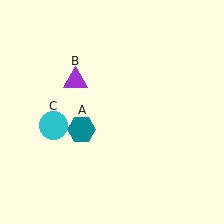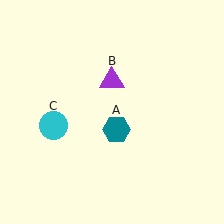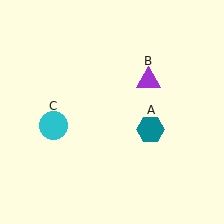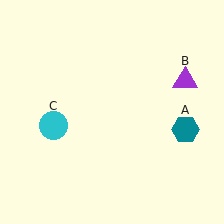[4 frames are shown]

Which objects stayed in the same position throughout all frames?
Cyan circle (object C) remained stationary.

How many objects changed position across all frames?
2 objects changed position: teal hexagon (object A), purple triangle (object B).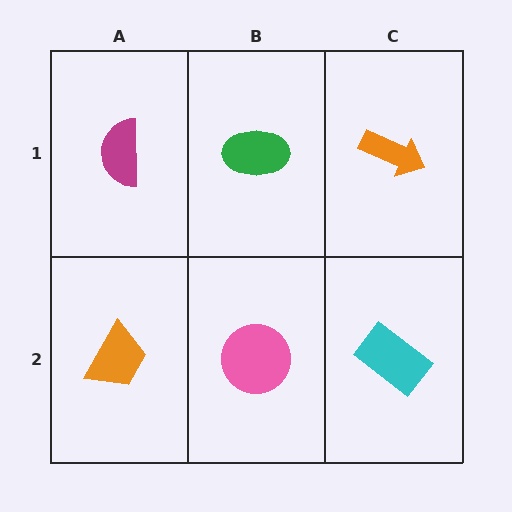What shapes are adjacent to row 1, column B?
A pink circle (row 2, column B), a magenta semicircle (row 1, column A), an orange arrow (row 1, column C).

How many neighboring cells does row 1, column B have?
3.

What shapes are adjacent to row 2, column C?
An orange arrow (row 1, column C), a pink circle (row 2, column B).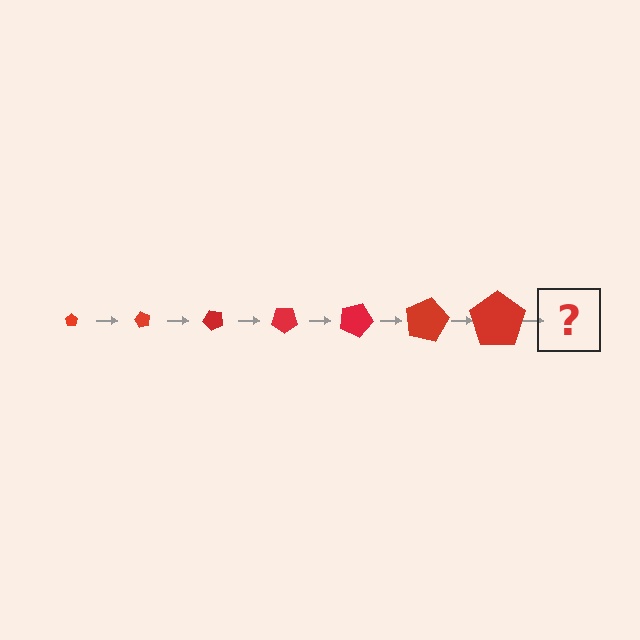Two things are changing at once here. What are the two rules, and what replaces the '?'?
The two rules are that the pentagon grows larger each step and it rotates 60 degrees each step. The '?' should be a pentagon, larger than the previous one and rotated 420 degrees from the start.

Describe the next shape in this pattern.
It should be a pentagon, larger than the previous one and rotated 420 degrees from the start.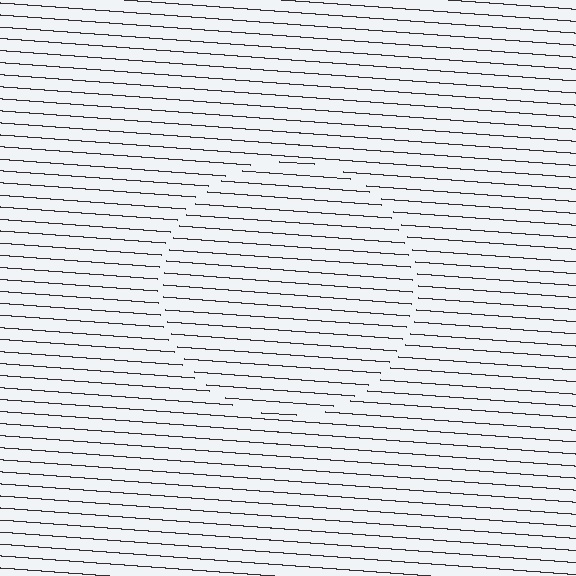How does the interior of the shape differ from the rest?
The interior of the shape contains the same grating, shifted by half a period — the contour is defined by the phase discontinuity where line-ends from the inner and outer gratings abut.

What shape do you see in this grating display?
An illusory circle. The interior of the shape contains the same grating, shifted by half a period — the contour is defined by the phase discontinuity where line-ends from the inner and outer gratings abut.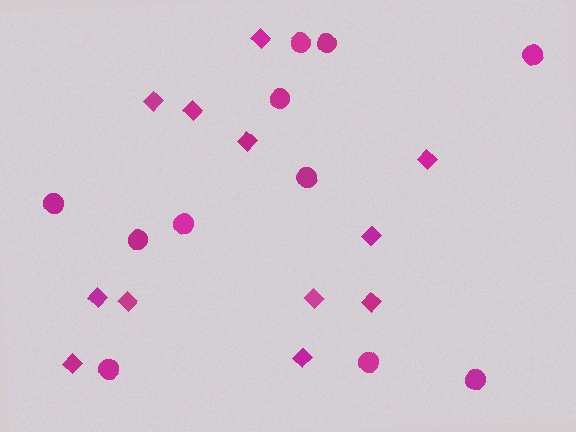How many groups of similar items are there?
There are 2 groups: one group of diamonds (12) and one group of circles (11).